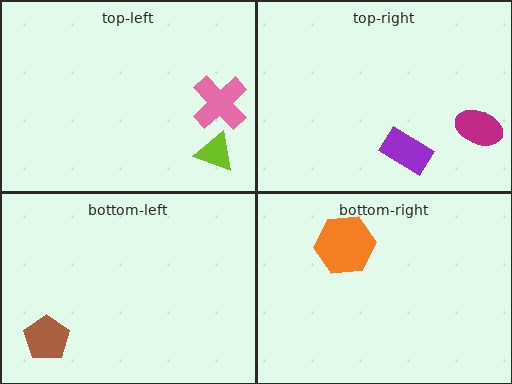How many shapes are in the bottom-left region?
1.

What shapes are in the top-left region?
The pink cross, the lime triangle.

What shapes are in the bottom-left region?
The brown pentagon.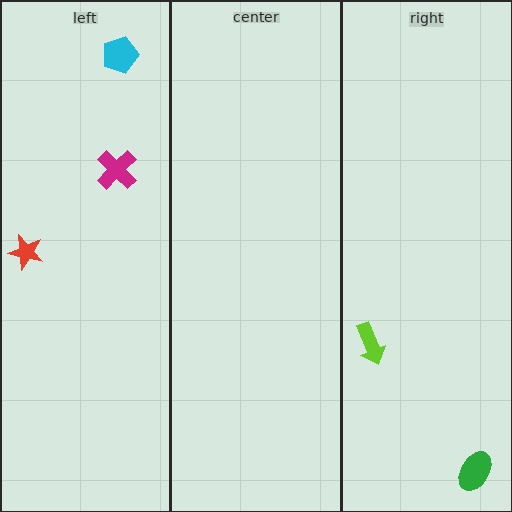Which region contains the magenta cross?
The left region.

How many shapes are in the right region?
2.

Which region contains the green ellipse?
The right region.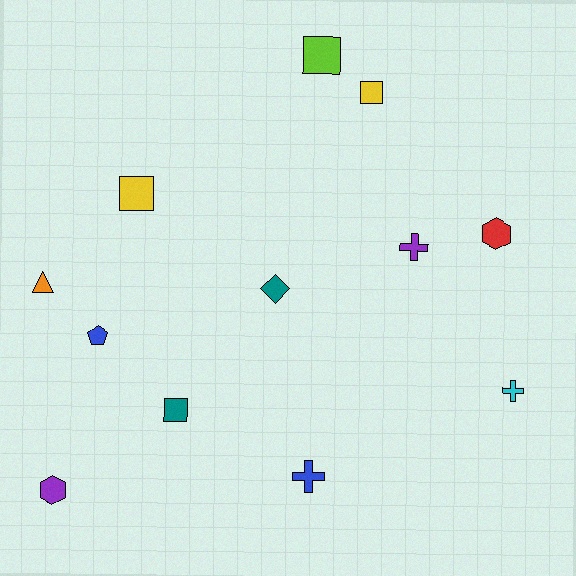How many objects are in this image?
There are 12 objects.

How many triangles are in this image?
There is 1 triangle.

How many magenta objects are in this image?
There are no magenta objects.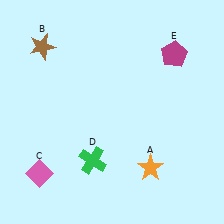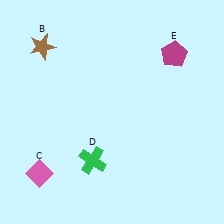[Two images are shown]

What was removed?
The orange star (A) was removed in Image 2.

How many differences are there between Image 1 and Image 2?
There is 1 difference between the two images.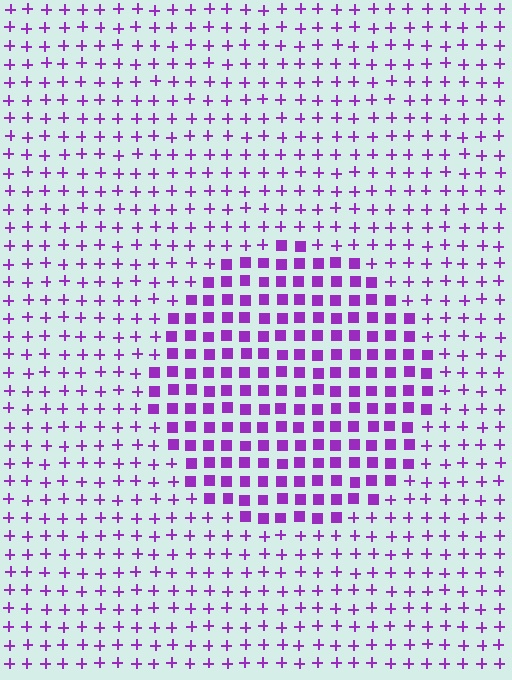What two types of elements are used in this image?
The image uses squares inside the circle region and plus signs outside it.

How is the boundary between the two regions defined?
The boundary is defined by a change in element shape: squares inside vs. plus signs outside. All elements share the same color and spacing.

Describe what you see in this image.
The image is filled with small purple elements arranged in a uniform grid. A circle-shaped region contains squares, while the surrounding area contains plus signs. The boundary is defined purely by the change in element shape.